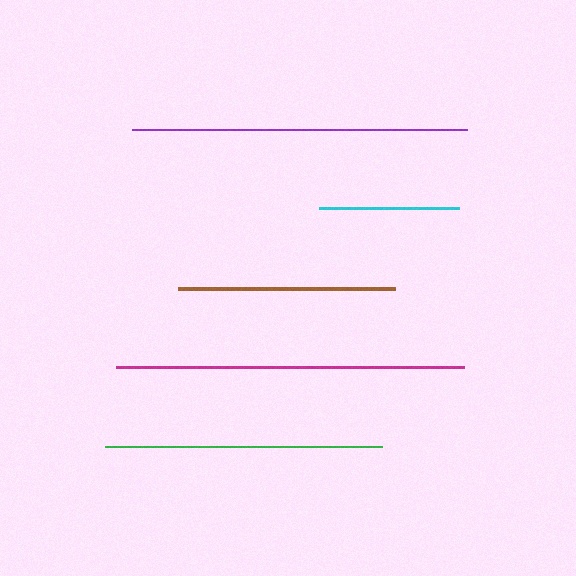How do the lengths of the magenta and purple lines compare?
The magenta and purple lines are approximately the same length.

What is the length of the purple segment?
The purple segment is approximately 335 pixels long.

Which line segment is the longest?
The magenta line is the longest at approximately 348 pixels.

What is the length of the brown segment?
The brown segment is approximately 216 pixels long.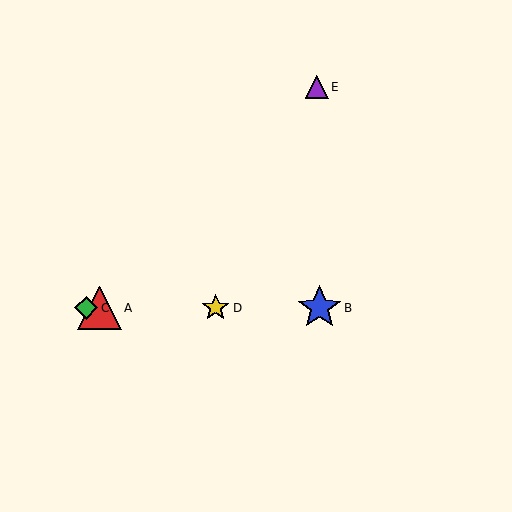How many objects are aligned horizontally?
4 objects (A, B, C, D) are aligned horizontally.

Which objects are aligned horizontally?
Objects A, B, C, D are aligned horizontally.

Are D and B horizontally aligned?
Yes, both are at y≈308.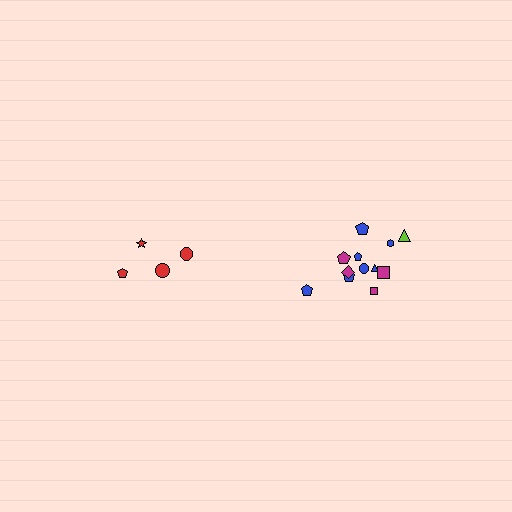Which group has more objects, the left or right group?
The right group.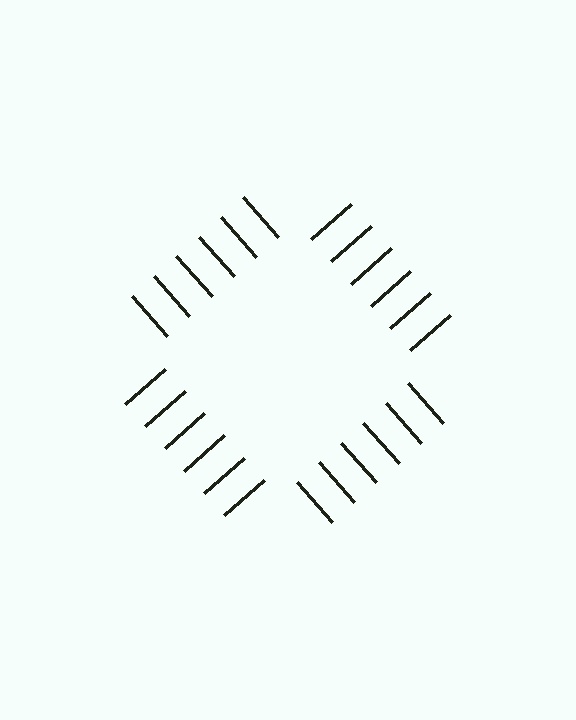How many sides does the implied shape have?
4 sides — the line-ends trace a square.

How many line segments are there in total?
24 — 6 along each of the 4 edges.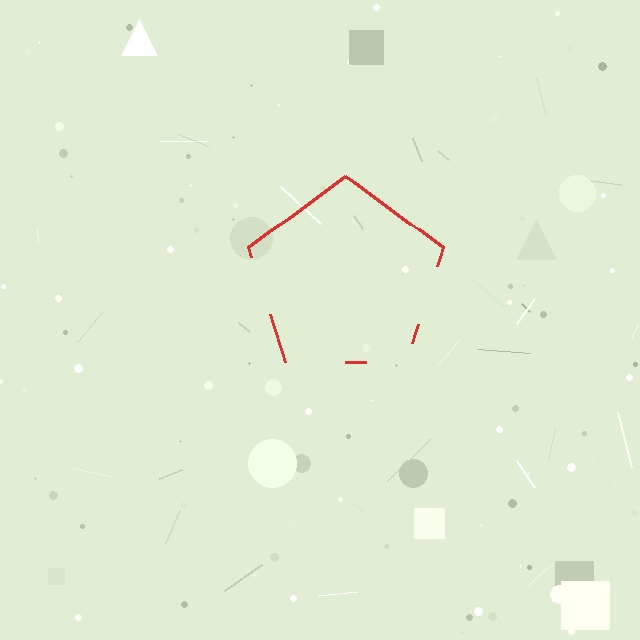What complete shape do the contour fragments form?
The contour fragments form a pentagon.